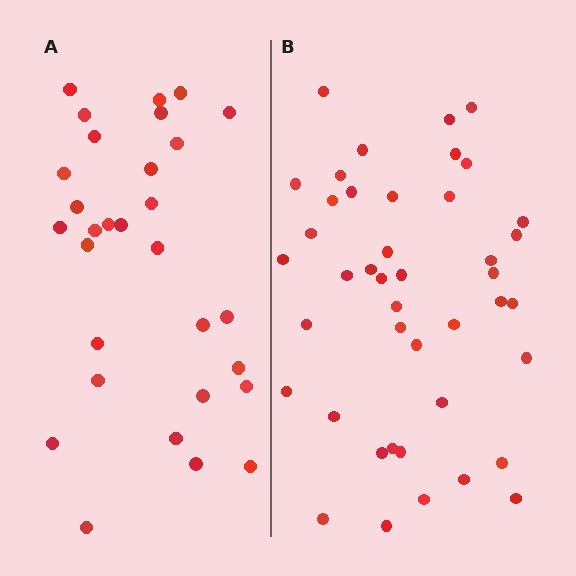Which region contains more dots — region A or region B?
Region B (the right region) has more dots.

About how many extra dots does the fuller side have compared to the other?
Region B has approximately 15 more dots than region A.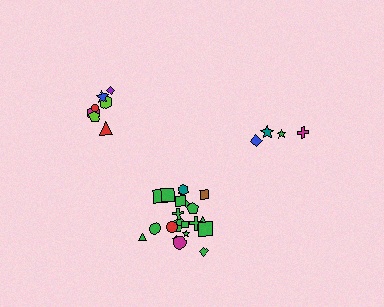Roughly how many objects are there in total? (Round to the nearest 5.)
Roughly 35 objects in total.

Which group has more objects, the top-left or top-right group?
The top-left group.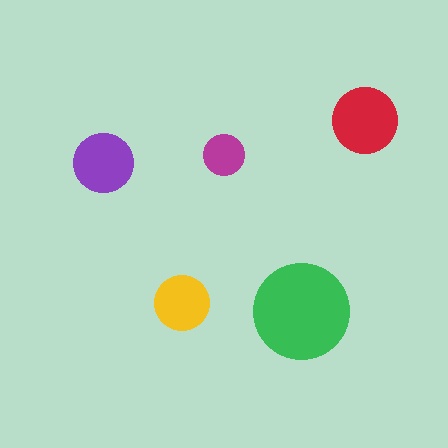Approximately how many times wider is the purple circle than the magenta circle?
About 1.5 times wider.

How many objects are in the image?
There are 5 objects in the image.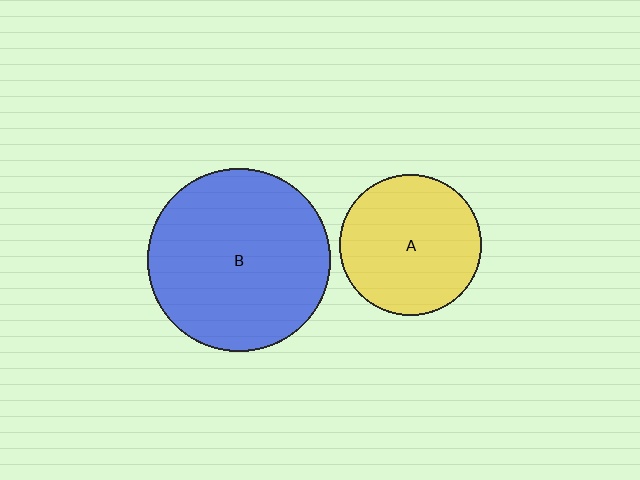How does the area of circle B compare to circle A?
Approximately 1.7 times.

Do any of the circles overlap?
No, none of the circles overlap.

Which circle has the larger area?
Circle B (blue).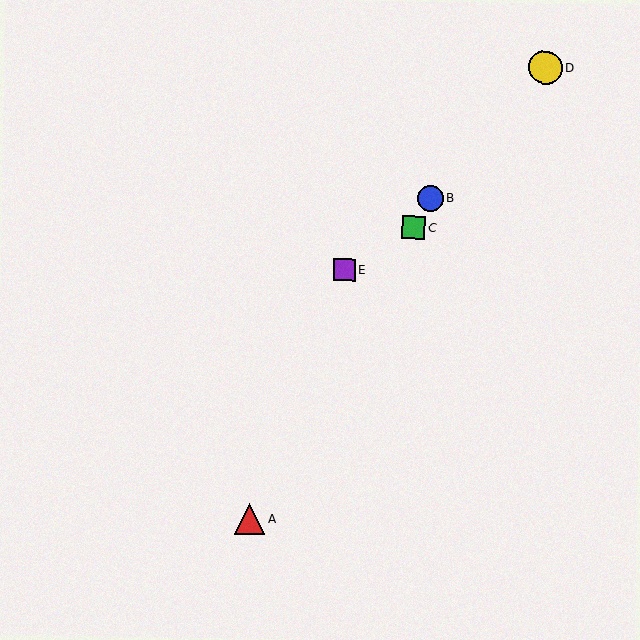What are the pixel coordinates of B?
Object B is at (430, 198).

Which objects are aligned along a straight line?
Objects A, B, C are aligned along a straight line.